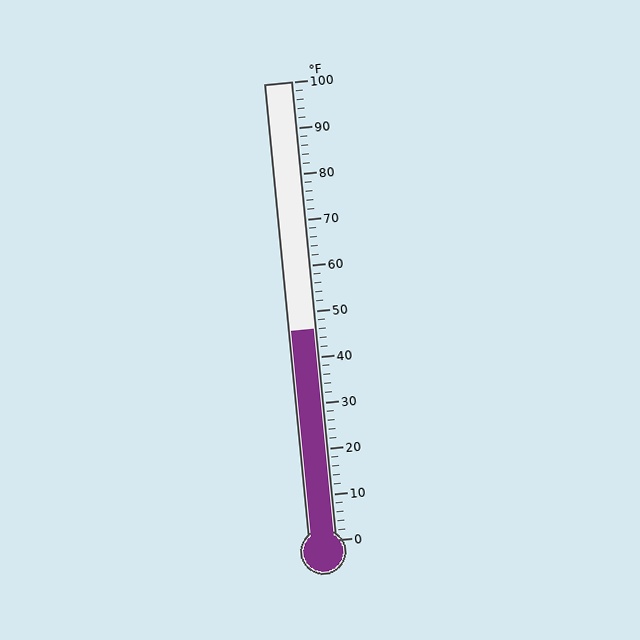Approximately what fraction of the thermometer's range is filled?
The thermometer is filled to approximately 45% of its range.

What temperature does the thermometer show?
The thermometer shows approximately 46°F.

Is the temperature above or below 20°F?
The temperature is above 20°F.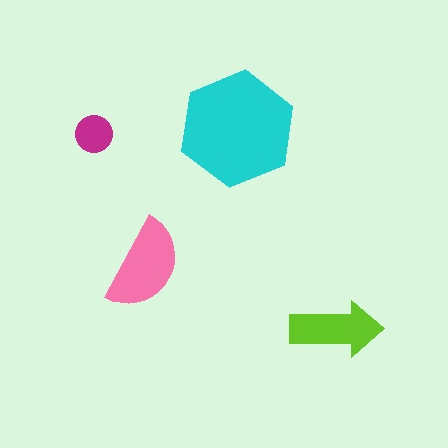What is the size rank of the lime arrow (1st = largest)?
3rd.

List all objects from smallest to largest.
The magenta circle, the lime arrow, the pink semicircle, the cyan hexagon.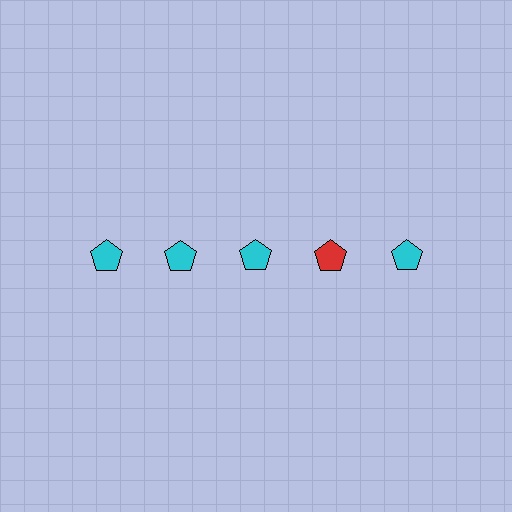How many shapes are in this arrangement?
There are 5 shapes arranged in a grid pattern.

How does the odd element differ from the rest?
It has a different color: red instead of cyan.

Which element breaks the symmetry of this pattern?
The red pentagon in the top row, second from right column breaks the symmetry. All other shapes are cyan pentagons.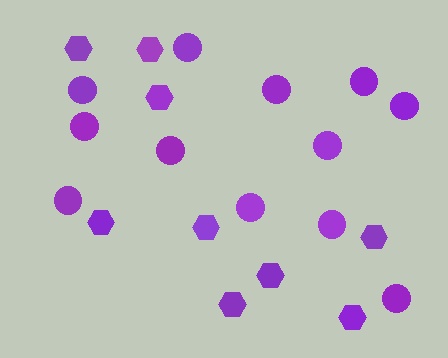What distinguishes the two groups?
There are 2 groups: one group of circles (12) and one group of hexagons (9).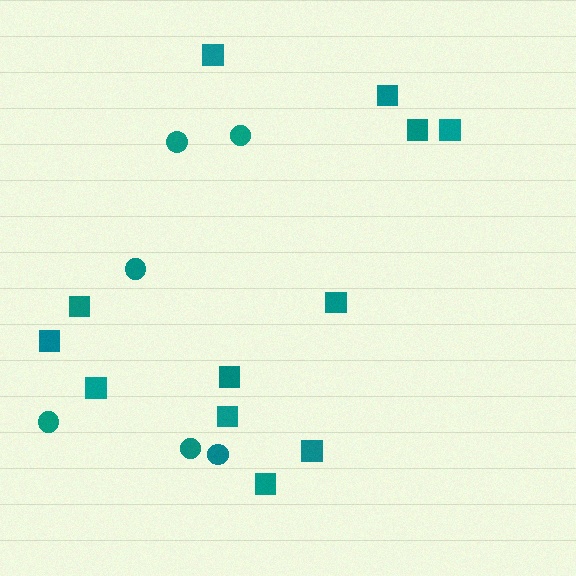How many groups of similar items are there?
There are 2 groups: one group of circles (6) and one group of squares (12).